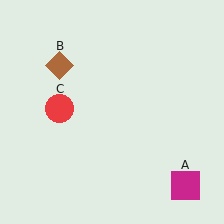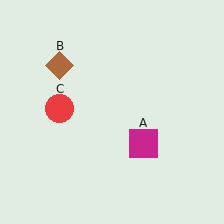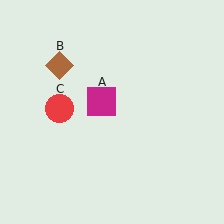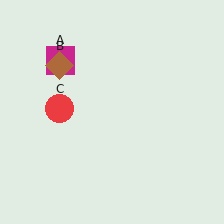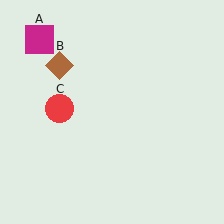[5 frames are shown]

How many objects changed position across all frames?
1 object changed position: magenta square (object A).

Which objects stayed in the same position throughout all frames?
Brown diamond (object B) and red circle (object C) remained stationary.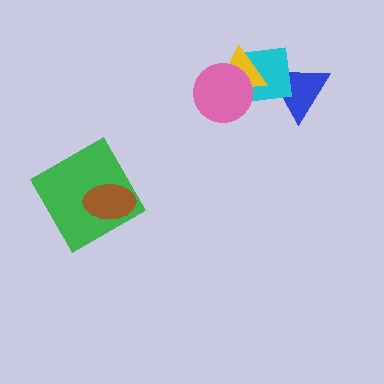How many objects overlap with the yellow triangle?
2 objects overlap with the yellow triangle.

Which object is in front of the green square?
The brown ellipse is in front of the green square.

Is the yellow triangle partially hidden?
Yes, it is partially covered by another shape.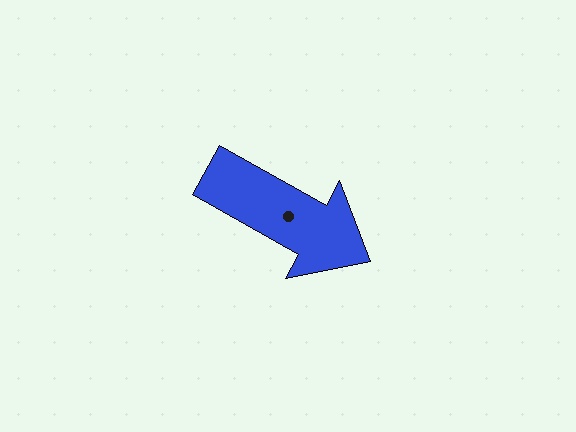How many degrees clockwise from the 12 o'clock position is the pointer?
Approximately 119 degrees.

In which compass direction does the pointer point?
Southeast.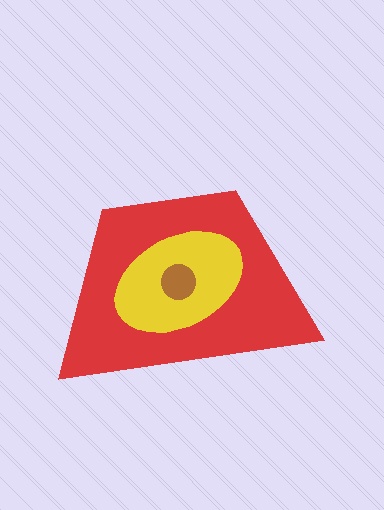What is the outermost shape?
The red trapezoid.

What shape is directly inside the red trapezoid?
The yellow ellipse.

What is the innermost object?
The brown circle.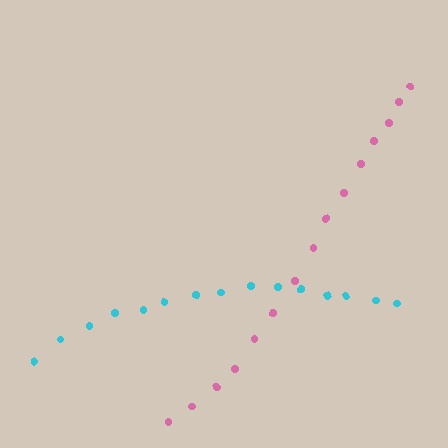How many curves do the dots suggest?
There are 2 distinct paths.